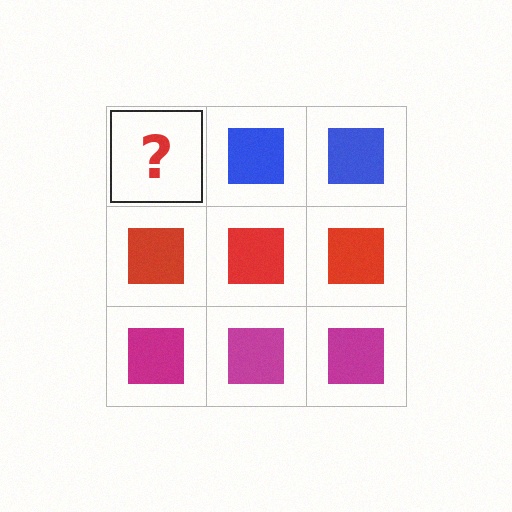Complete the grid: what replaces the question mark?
The question mark should be replaced with a blue square.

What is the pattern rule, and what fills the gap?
The rule is that each row has a consistent color. The gap should be filled with a blue square.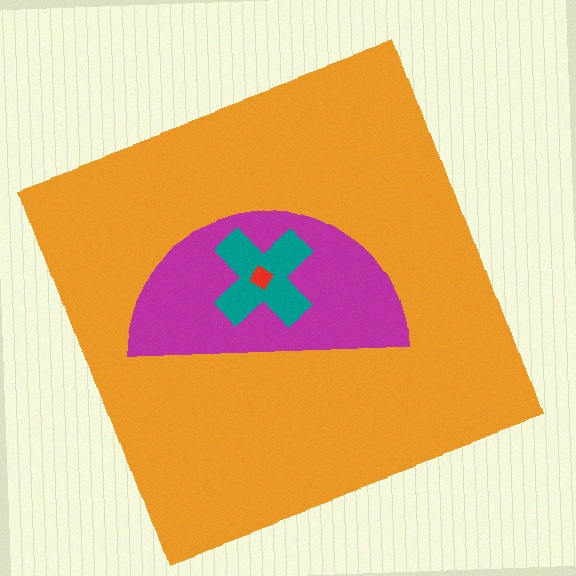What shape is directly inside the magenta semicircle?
The teal cross.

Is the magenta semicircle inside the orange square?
Yes.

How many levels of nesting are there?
4.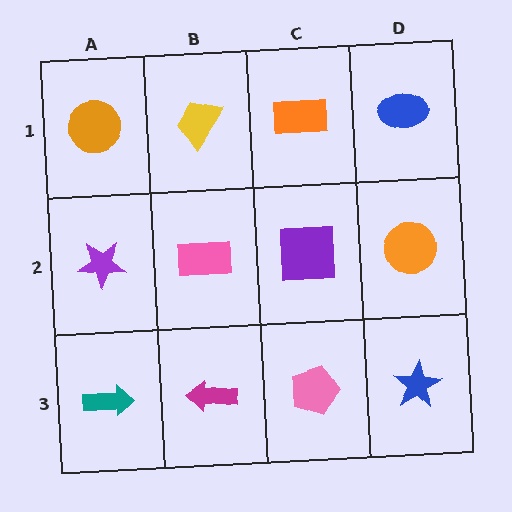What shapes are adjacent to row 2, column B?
A yellow trapezoid (row 1, column B), a magenta arrow (row 3, column B), a purple star (row 2, column A), a purple square (row 2, column C).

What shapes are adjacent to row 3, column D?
An orange circle (row 2, column D), a pink pentagon (row 3, column C).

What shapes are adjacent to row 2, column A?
An orange circle (row 1, column A), a teal arrow (row 3, column A), a pink rectangle (row 2, column B).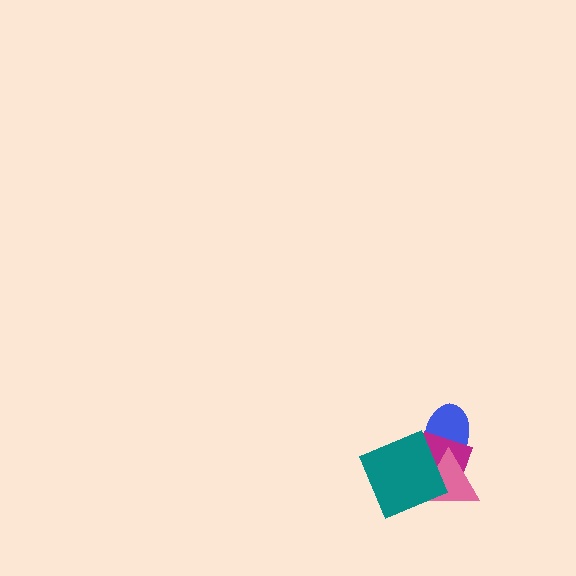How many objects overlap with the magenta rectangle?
3 objects overlap with the magenta rectangle.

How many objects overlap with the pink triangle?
3 objects overlap with the pink triangle.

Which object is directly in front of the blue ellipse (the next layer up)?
The magenta rectangle is directly in front of the blue ellipse.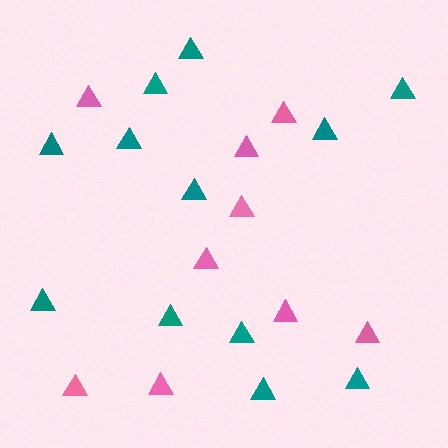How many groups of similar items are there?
There are 2 groups: one group of pink triangles (9) and one group of teal triangles (12).